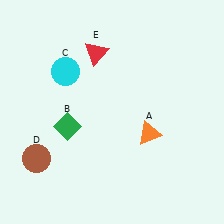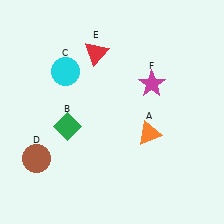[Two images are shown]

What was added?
A magenta star (F) was added in Image 2.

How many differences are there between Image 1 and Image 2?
There is 1 difference between the two images.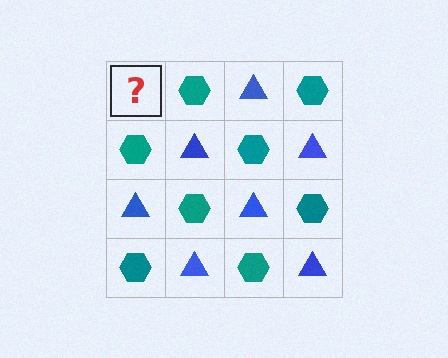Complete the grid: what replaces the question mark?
The question mark should be replaced with a blue triangle.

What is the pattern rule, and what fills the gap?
The rule is that it alternates blue triangle and teal hexagon in a checkerboard pattern. The gap should be filled with a blue triangle.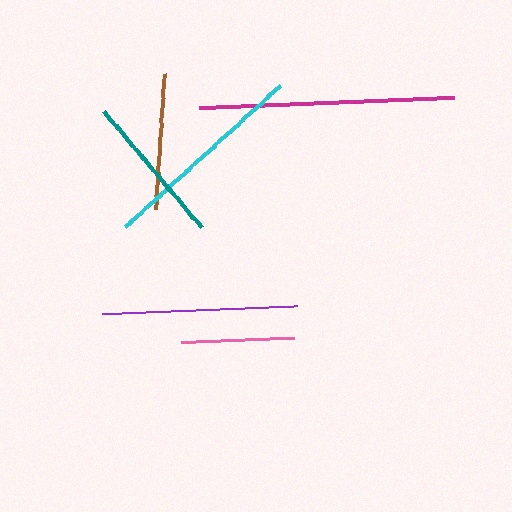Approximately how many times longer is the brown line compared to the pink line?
The brown line is approximately 1.2 times the length of the pink line.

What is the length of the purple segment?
The purple segment is approximately 196 pixels long.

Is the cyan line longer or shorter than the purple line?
The cyan line is longer than the purple line.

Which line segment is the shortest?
The pink line is the shortest at approximately 112 pixels.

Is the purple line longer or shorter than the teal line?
The purple line is longer than the teal line.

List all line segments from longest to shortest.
From longest to shortest: magenta, cyan, purple, teal, brown, pink.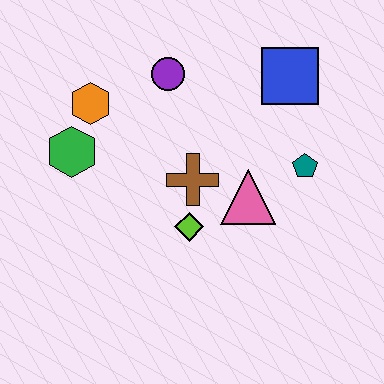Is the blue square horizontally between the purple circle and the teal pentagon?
Yes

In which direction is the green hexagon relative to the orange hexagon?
The green hexagon is below the orange hexagon.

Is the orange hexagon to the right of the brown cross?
No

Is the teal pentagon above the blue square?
No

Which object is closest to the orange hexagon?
The green hexagon is closest to the orange hexagon.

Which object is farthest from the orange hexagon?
The teal pentagon is farthest from the orange hexagon.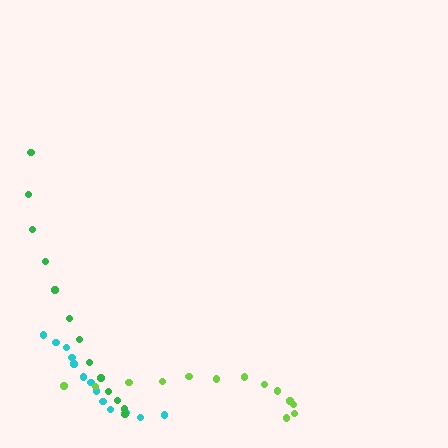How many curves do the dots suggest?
There are 3 distinct paths.